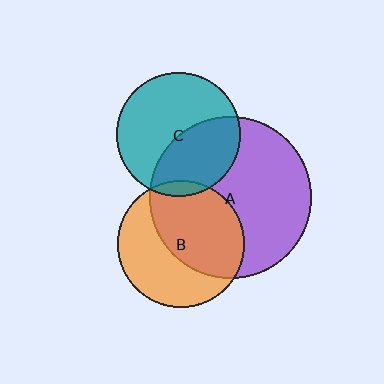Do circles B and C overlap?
Yes.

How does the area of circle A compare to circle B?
Approximately 1.6 times.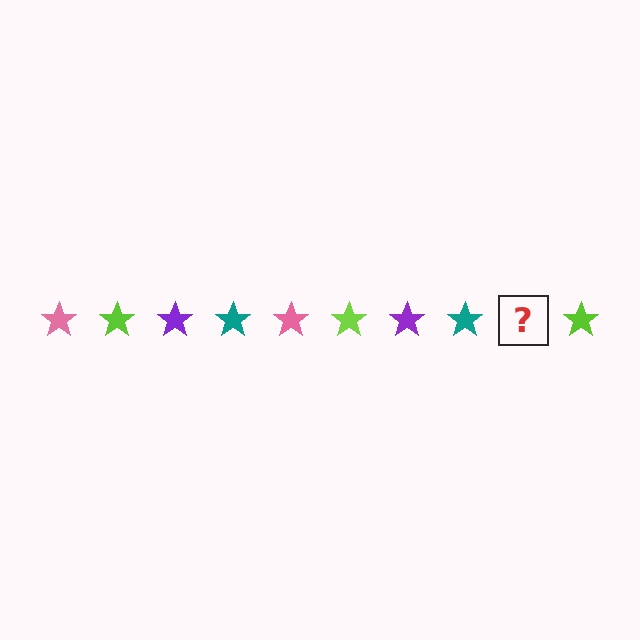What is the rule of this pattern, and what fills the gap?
The rule is that the pattern cycles through pink, lime, purple, teal stars. The gap should be filled with a pink star.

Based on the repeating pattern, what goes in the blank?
The blank should be a pink star.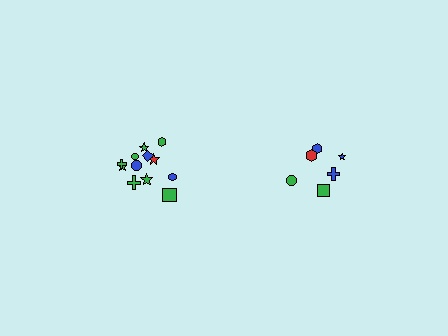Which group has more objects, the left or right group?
The left group.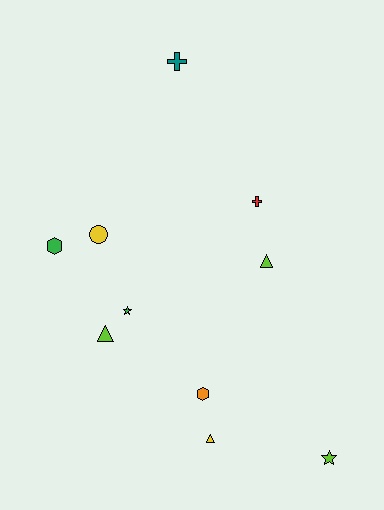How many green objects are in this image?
There are 2 green objects.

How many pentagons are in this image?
There are no pentagons.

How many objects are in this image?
There are 10 objects.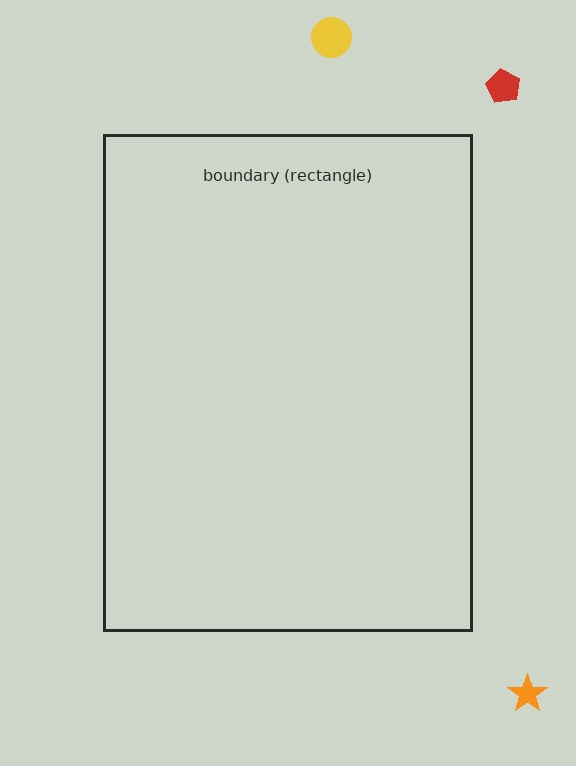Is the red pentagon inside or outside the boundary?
Outside.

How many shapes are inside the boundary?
0 inside, 3 outside.